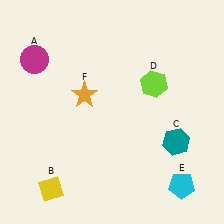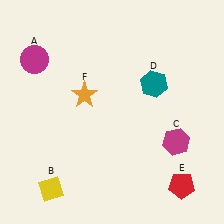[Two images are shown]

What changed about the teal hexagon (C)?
In Image 1, C is teal. In Image 2, it changed to magenta.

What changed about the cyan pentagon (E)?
In Image 1, E is cyan. In Image 2, it changed to red.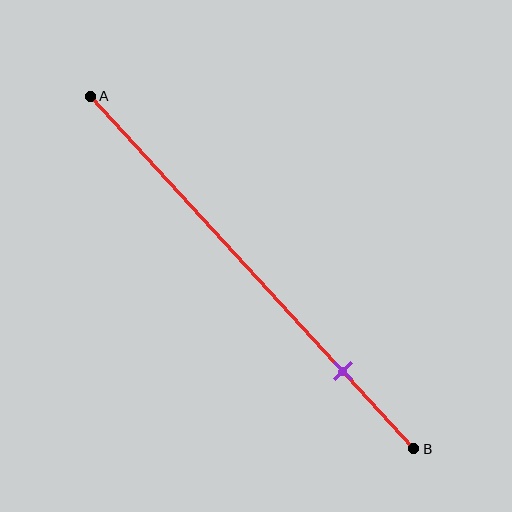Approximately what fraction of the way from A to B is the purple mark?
The purple mark is approximately 80% of the way from A to B.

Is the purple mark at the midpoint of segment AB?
No, the mark is at about 80% from A, not at the 50% midpoint.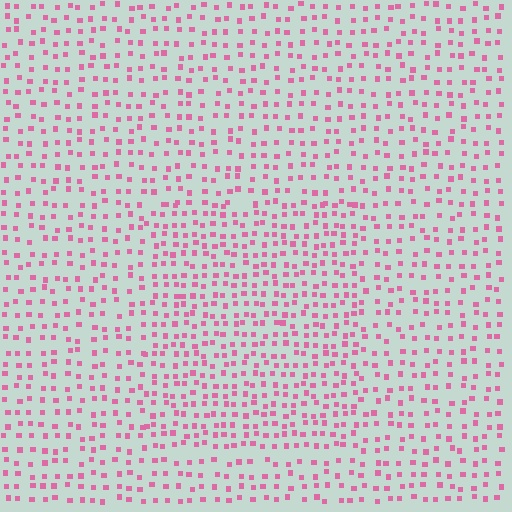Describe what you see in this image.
The image contains small pink elements arranged at two different densities. A rectangle-shaped region is visible where the elements are more densely packed than the surrounding area.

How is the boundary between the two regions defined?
The boundary is defined by a change in element density (approximately 1.5x ratio). All elements are the same color, size, and shape.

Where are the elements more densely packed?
The elements are more densely packed inside the rectangle boundary.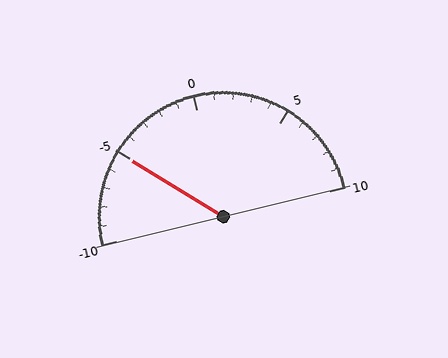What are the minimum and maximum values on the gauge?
The gauge ranges from -10 to 10.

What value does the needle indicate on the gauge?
The needle indicates approximately -5.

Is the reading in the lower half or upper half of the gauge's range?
The reading is in the lower half of the range (-10 to 10).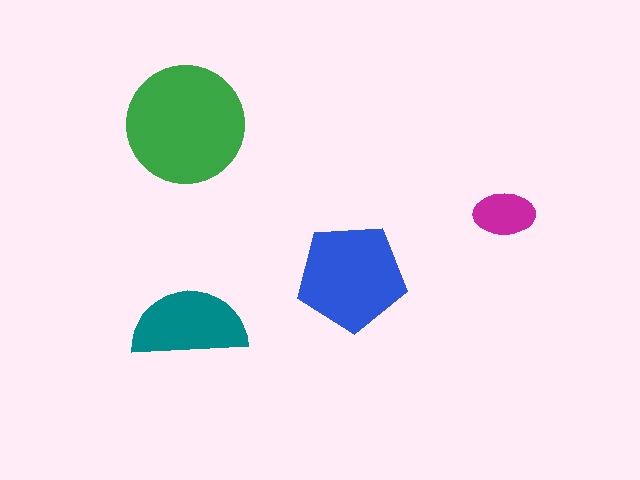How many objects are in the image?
There are 4 objects in the image.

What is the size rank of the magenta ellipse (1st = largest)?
4th.